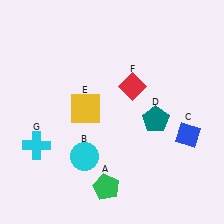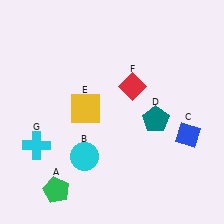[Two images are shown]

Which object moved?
The green pentagon (A) moved left.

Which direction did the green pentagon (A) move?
The green pentagon (A) moved left.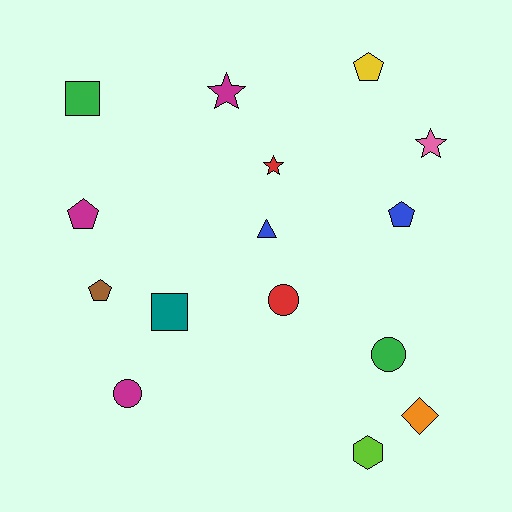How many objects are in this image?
There are 15 objects.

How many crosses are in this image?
There are no crosses.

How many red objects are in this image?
There are 2 red objects.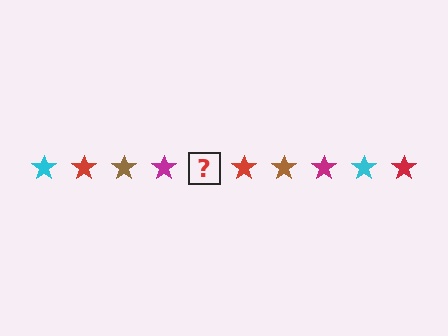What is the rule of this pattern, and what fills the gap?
The rule is that the pattern cycles through cyan, red, brown, magenta stars. The gap should be filled with a cyan star.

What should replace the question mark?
The question mark should be replaced with a cyan star.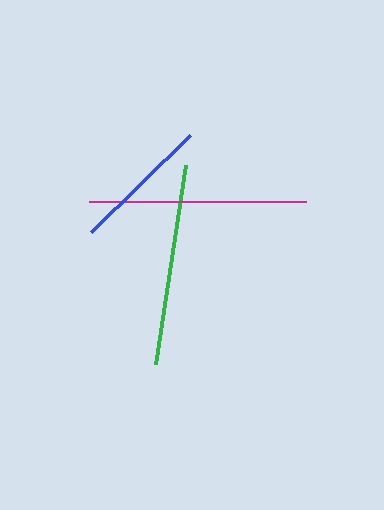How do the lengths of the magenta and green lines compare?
The magenta and green lines are approximately the same length.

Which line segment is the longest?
The magenta line is the longest at approximately 217 pixels.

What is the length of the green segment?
The green segment is approximately 202 pixels long.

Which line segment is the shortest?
The blue line is the shortest at approximately 138 pixels.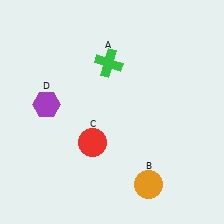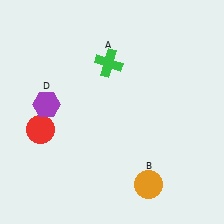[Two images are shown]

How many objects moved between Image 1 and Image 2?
1 object moved between the two images.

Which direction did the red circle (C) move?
The red circle (C) moved left.